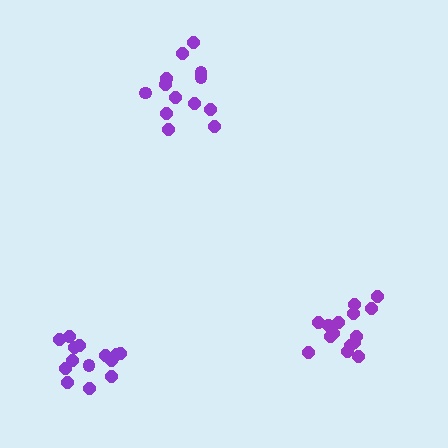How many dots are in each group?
Group 1: 15 dots, Group 2: 13 dots, Group 3: 14 dots (42 total).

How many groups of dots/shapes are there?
There are 3 groups.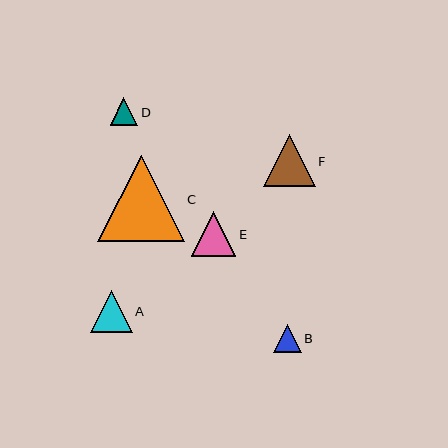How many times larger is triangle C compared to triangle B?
Triangle C is approximately 3.1 times the size of triangle B.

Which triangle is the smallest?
Triangle B is the smallest with a size of approximately 27 pixels.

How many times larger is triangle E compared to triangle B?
Triangle E is approximately 1.6 times the size of triangle B.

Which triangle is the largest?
Triangle C is the largest with a size of approximately 86 pixels.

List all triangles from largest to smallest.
From largest to smallest: C, F, E, A, D, B.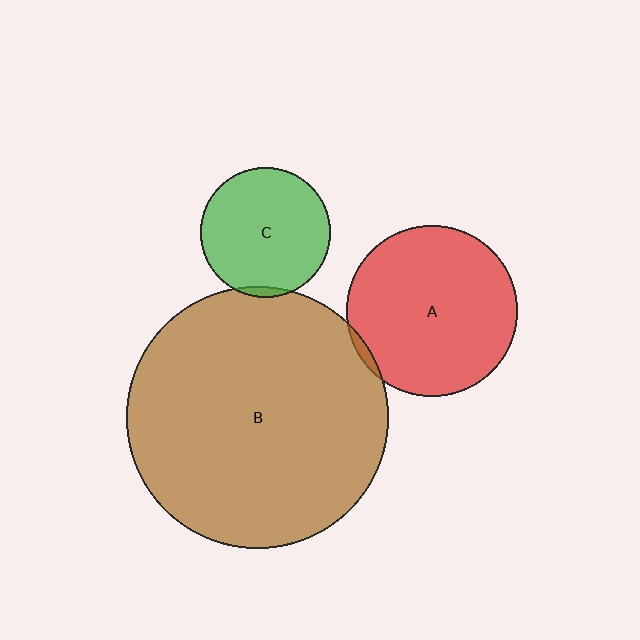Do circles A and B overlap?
Yes.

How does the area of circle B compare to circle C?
Approximately 4.1 times.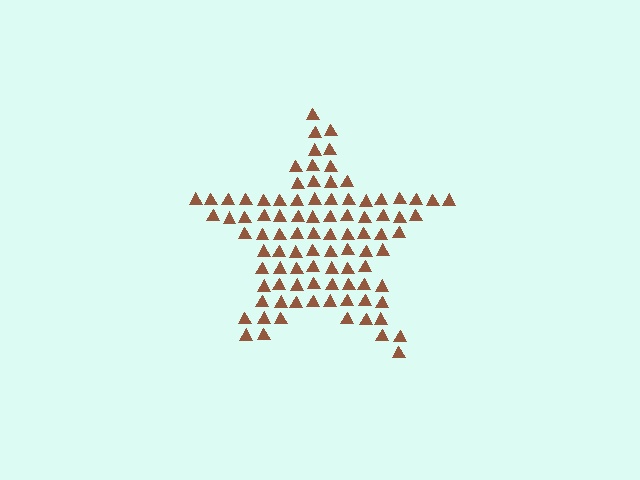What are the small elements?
The small elements are triangles.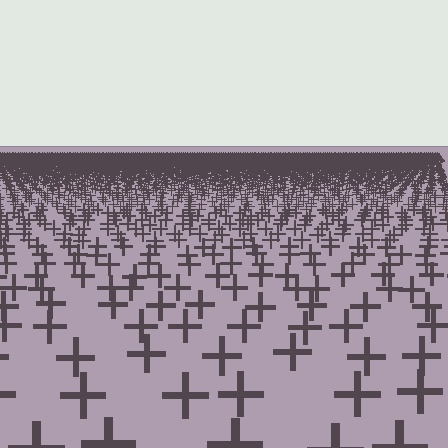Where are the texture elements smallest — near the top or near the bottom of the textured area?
Near the top.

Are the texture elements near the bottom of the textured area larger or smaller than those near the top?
Larger. Near the bottom, elements are closer to the viewer and appear at a bigger on-screen size.